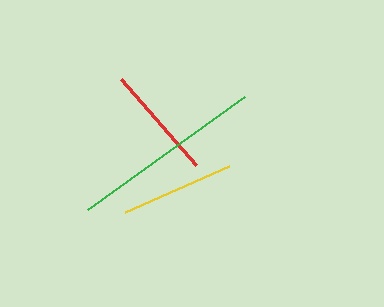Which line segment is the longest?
The green line is the longest at approximately 194 pixels.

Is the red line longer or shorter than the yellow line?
The yellow line is longer than the red line.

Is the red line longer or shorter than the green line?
The green line is longer than the red line.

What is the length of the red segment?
The red segment is approximately 114 pixels long.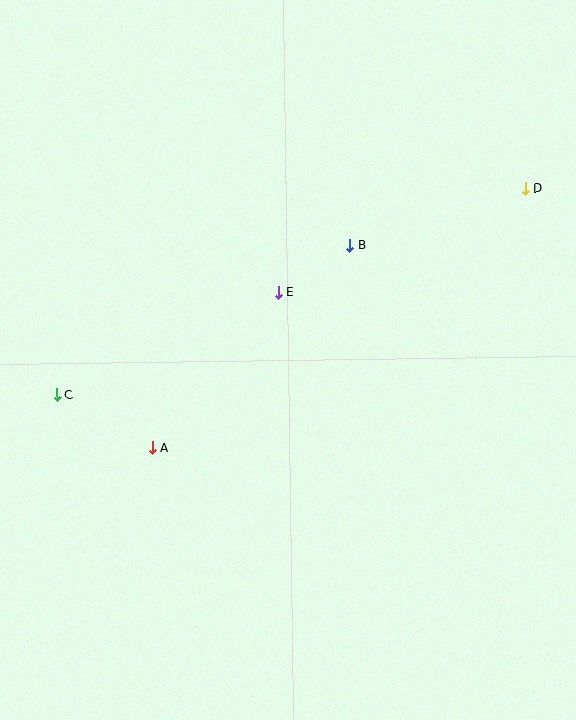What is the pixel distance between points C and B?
The distance between C and B is 329 pixels.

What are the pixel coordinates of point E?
Point E is at (278, 292).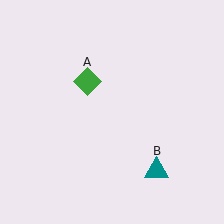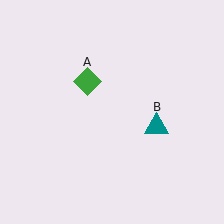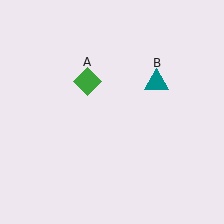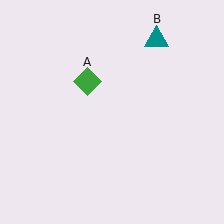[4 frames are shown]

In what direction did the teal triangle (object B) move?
The teal triangle (object B) moved up.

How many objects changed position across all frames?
1 object changed position: teal triangle (object B).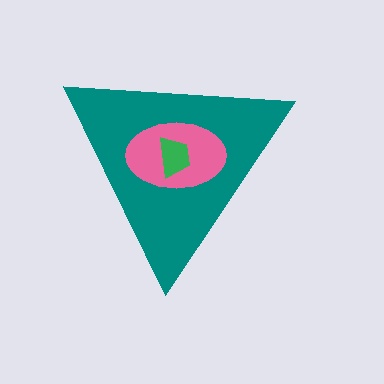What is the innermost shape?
The green trapezoid.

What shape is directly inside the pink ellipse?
The green trapezoid.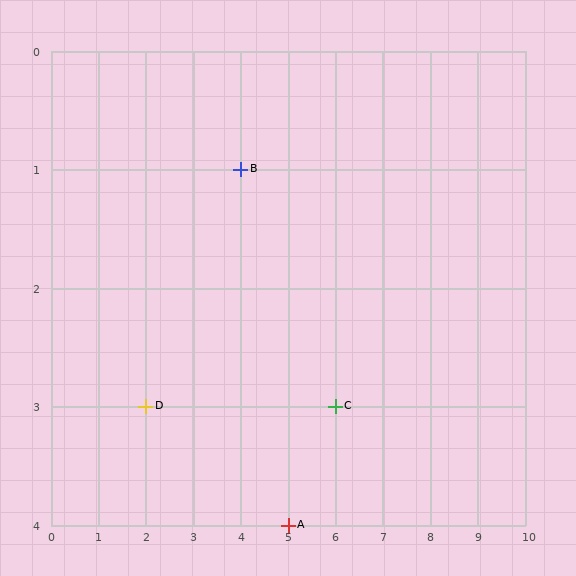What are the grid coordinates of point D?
Point D is at grid coordinates (2, 3).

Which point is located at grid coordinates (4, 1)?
Point B is at (4, 1).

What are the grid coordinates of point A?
Point A is at grid coordinates (5, 4).